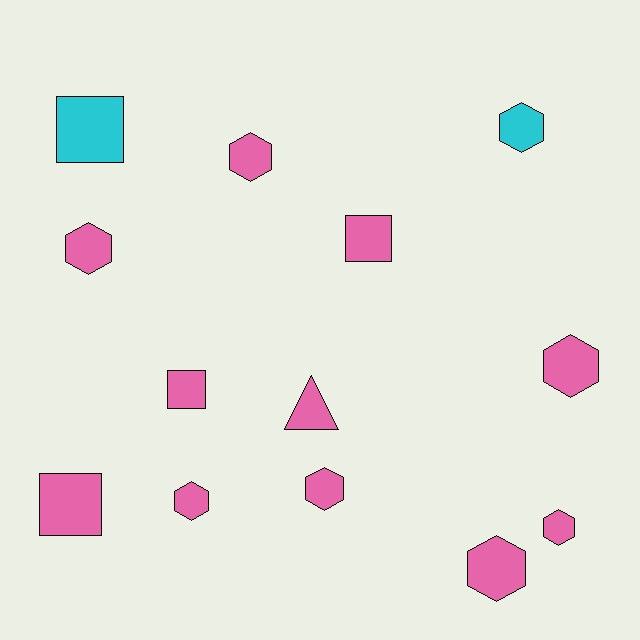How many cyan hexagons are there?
There is 1 cyan hexagon.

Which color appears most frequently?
Pink, with 11 objects.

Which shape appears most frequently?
Hexagon, with 8 objects.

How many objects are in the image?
There are 13 objects.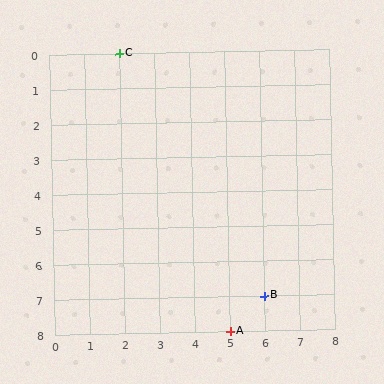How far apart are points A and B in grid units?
Points A and B are 1 column and 1 row apart (about 1.4 grid units diagonally).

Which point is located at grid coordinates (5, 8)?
Point A is at (5, 8).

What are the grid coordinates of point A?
Point A is at grid coordinates (5, 8).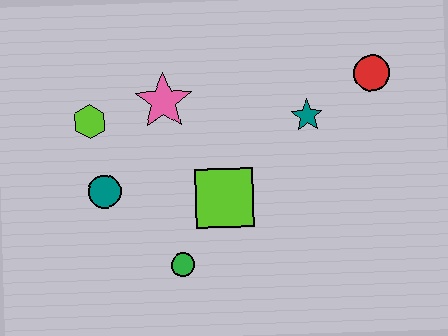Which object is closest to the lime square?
The green circle is closest to the lime square.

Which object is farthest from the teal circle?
The red circle is farthest from the teal circle.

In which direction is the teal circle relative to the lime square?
The teal circle is to the left of the lime square.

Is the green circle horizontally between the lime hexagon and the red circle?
Yes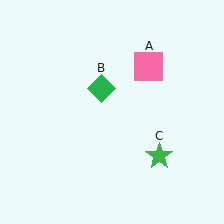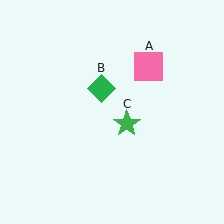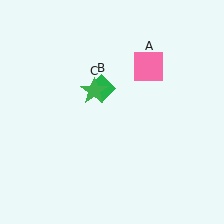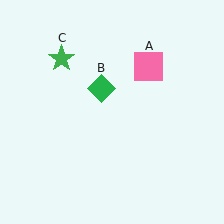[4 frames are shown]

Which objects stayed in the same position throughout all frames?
Pink square (object A) and green diamond (object B) remained stationary.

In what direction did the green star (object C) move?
The green star (object C) moved up and to the left.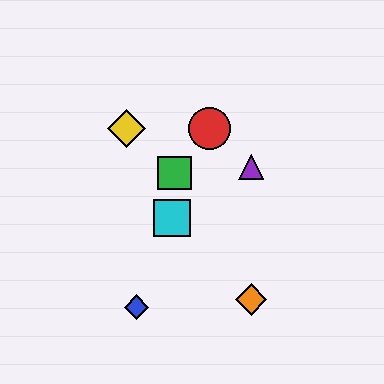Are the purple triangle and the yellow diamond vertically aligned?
No, the purple triangle is at x≈251 and the yellow diamond is at x≈126.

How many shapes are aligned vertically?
2 shapes (the purple triangle, the orange diamond) are aligned vertically.